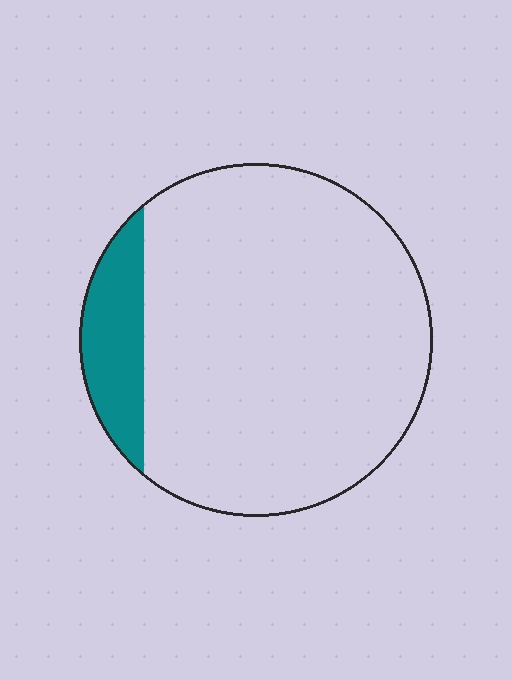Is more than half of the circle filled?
No.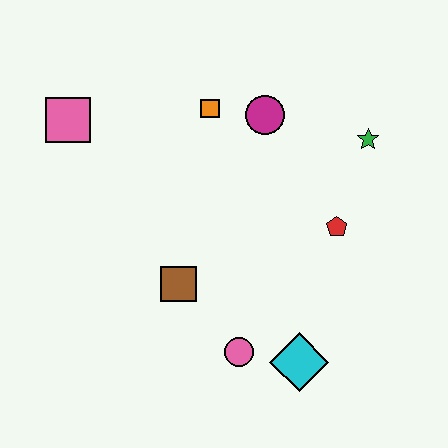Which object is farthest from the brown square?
The green star is farthest from the brown square.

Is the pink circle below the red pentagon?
Yes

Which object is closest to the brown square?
The pink circle is closest to the brown square.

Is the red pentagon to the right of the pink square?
Yes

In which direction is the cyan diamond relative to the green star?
The cyan diamond is below the green star.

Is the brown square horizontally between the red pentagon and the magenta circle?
No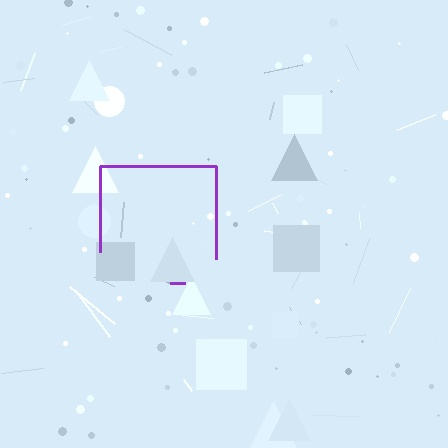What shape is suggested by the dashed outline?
The dashed outline suggests a square.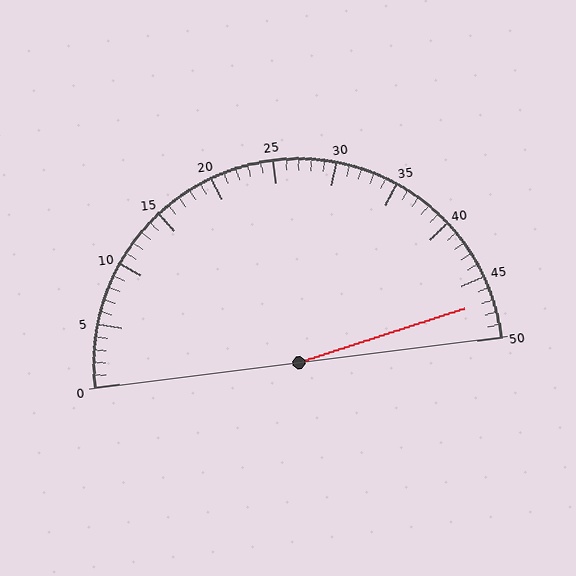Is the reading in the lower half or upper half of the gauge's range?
The reading is in the upper half of the range (0 to 50).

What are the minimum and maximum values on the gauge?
The gauge ranges from 0 to 50.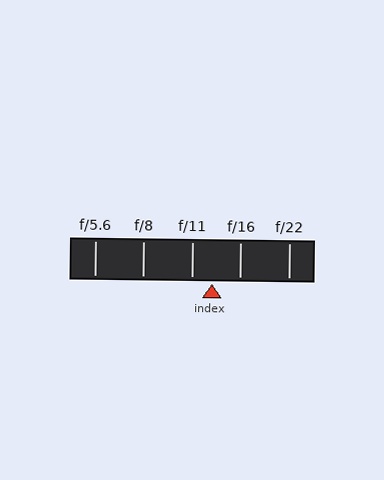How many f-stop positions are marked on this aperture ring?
There are 5 f-stop positions marked.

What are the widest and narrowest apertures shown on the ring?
The widest aperture shown is f/5.6 and the narrowest is f/22.